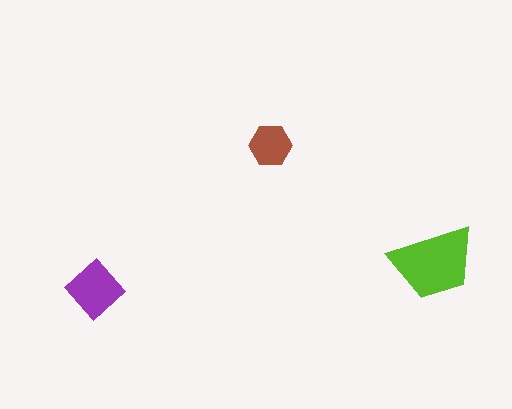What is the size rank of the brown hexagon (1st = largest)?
3rd.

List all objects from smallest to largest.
The brown hexagon, the purple diamond, the lime trapezoid.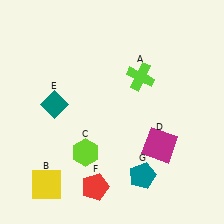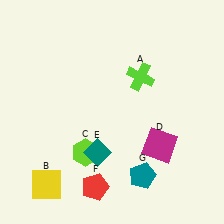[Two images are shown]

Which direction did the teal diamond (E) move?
The teal diamond (E) moved down.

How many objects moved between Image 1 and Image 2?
1 object moved between the two images.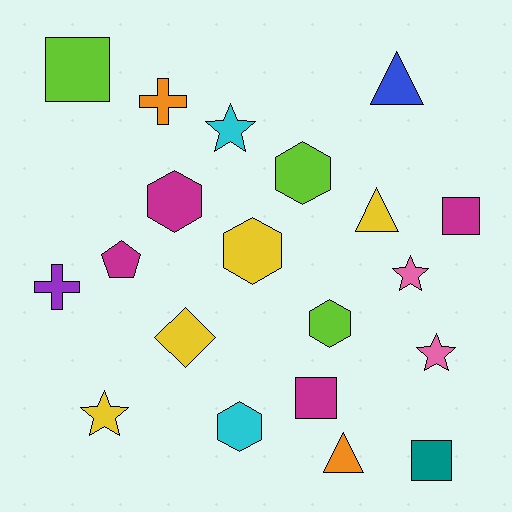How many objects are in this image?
There are 20 objects.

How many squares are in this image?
There are 4 squares.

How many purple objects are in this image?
There is 1 purple object.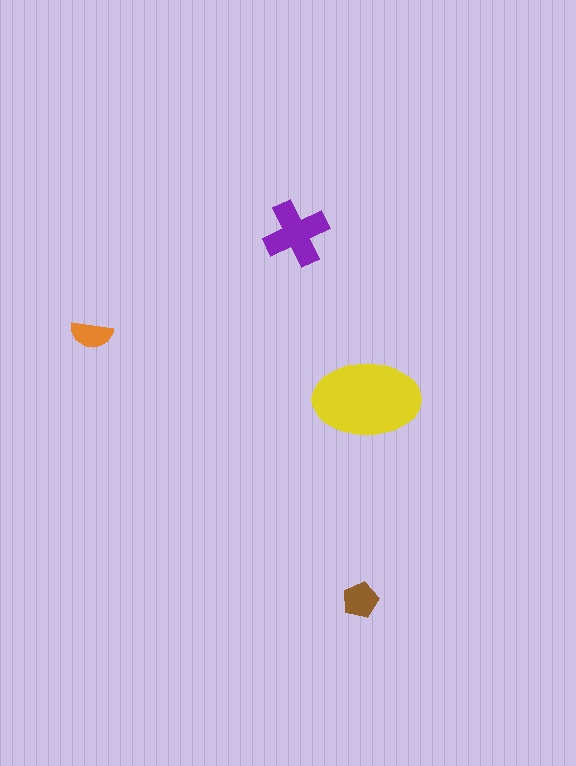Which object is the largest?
The yellow ellipse.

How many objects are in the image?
There are 4 objects in the image.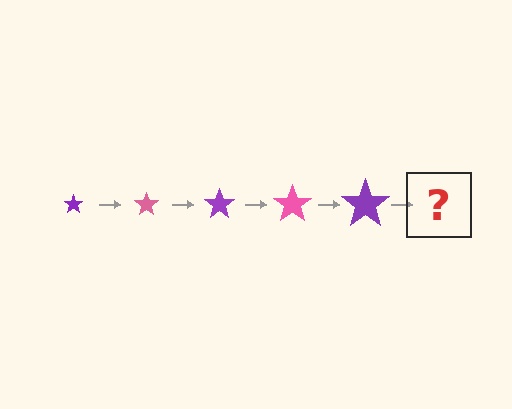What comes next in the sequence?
The next element should be a pink star, larger than the previous one.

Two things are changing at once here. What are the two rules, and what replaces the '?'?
The two rules are that the star grows larger each step and the color cycles through purple and pink. The '?' should be a pink star, larger than the previous one.